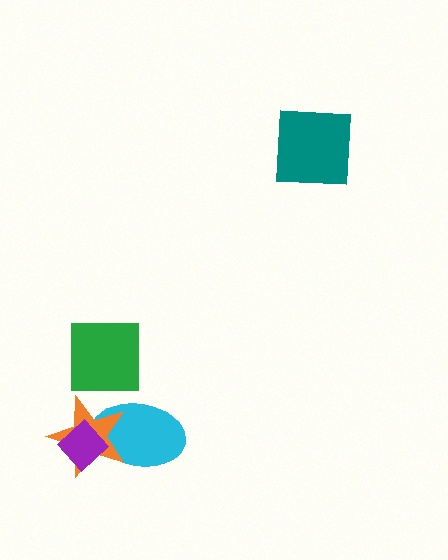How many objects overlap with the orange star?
2 objects overlap with the orange star.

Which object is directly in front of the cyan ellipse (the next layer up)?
The orange star is directly in front of the cyan ellipse.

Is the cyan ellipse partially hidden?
Yes, it is partially covered by another shape.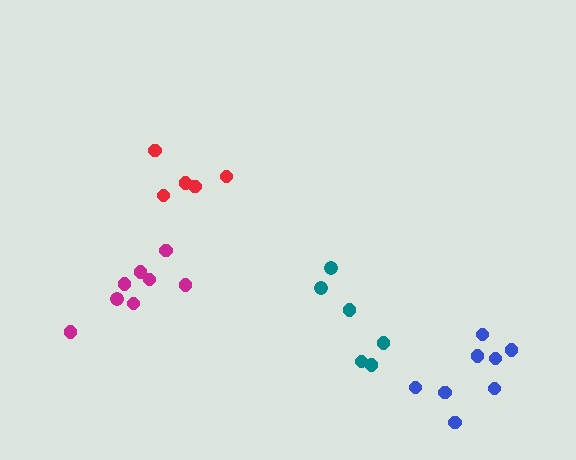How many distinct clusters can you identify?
There are 4 distinct clusters.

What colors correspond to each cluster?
The clusters are colored: magenta, red, blue, teal.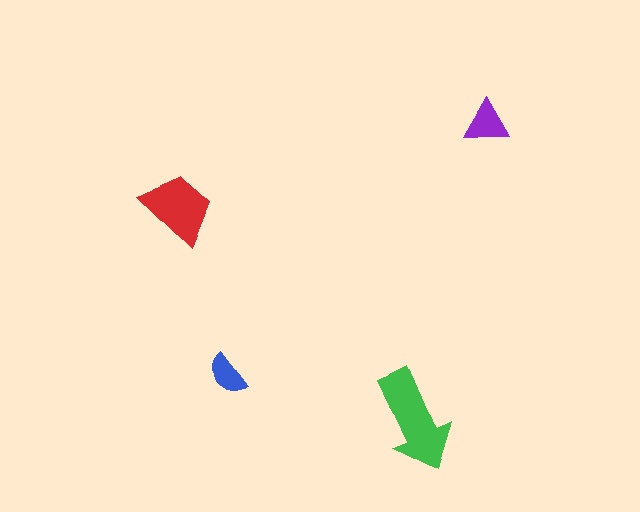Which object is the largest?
The green arrow.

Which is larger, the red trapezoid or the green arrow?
The green arrow.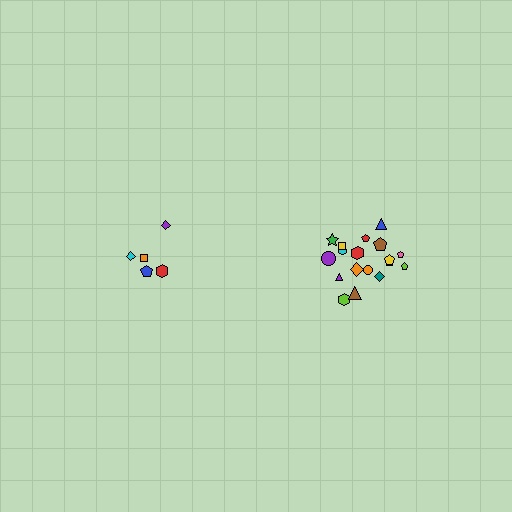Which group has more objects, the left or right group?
The right group.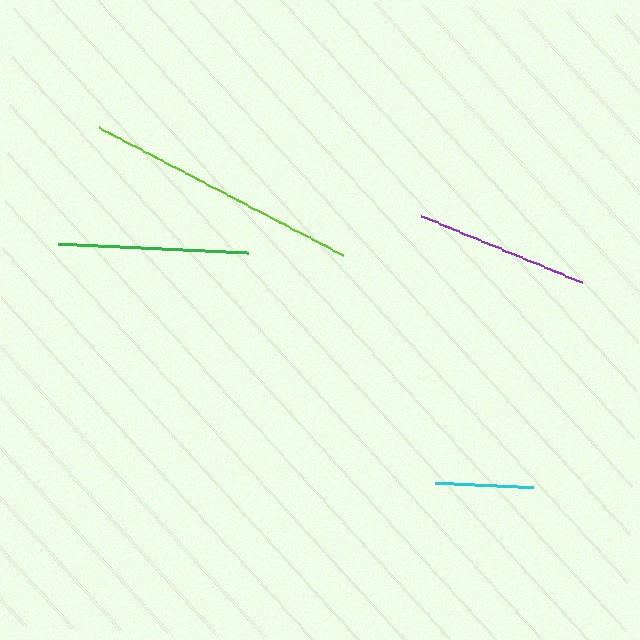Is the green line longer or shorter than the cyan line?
The green line is longer than the cyan line.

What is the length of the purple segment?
The purple segment is approximately 174 pixels long.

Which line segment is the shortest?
The cyan line is the shortest at approximately 97 pixels.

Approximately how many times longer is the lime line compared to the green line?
The lime line is approximately 1.4 times the length of the green line.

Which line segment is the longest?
The lime line is the longest at approximately 276 pixels.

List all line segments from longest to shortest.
From longest to shortest: lime, green, purple, cyan.